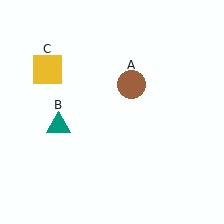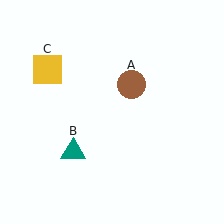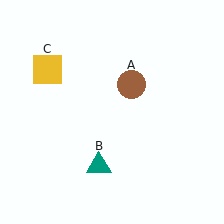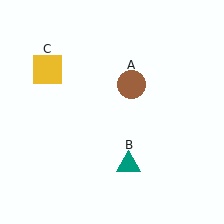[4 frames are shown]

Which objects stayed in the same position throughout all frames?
Brown circle (object A) and yellow square (object C) remained stationary.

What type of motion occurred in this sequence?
The teal triangle (object B) rotated counterclockwise around the center of the scene.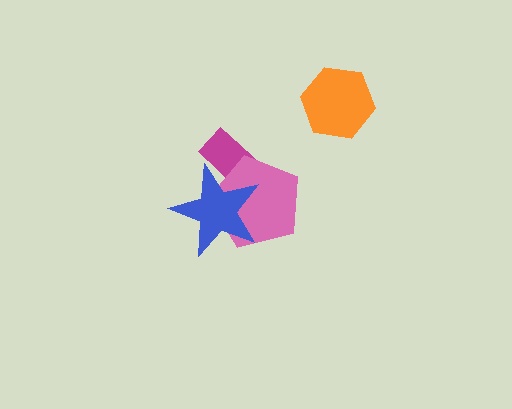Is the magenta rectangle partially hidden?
Yes, it is partially covered by another shape.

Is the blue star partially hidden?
No, no other shape covers it.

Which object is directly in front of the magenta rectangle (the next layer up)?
The pink pentagon is directly in front of the magenta rectangle.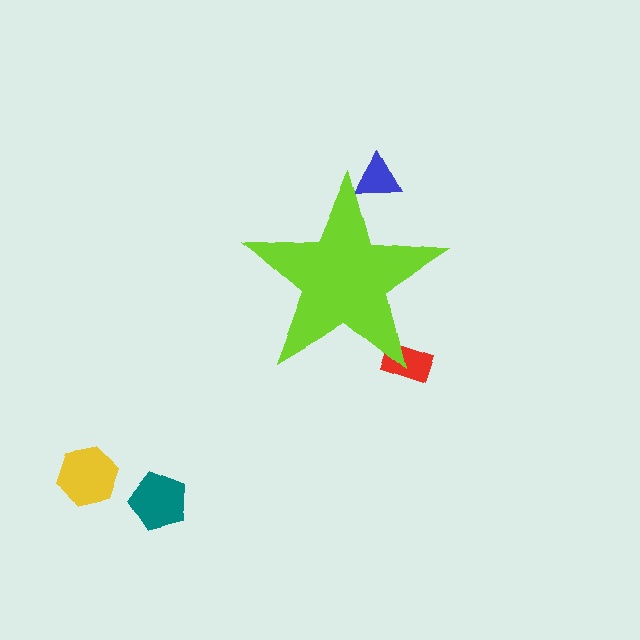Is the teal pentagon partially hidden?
No, the teal pentagon is fully visible.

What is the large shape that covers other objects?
A lime star.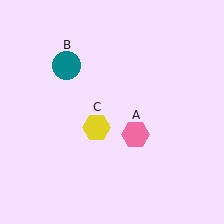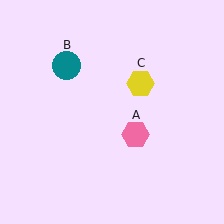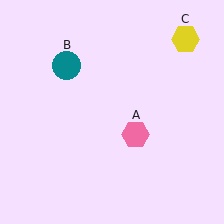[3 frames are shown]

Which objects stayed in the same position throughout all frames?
Pink hexagon (object A) and teal circle (object B) remained stationary.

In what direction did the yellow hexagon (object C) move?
The yellow hexagon (object C) moved up and to the right.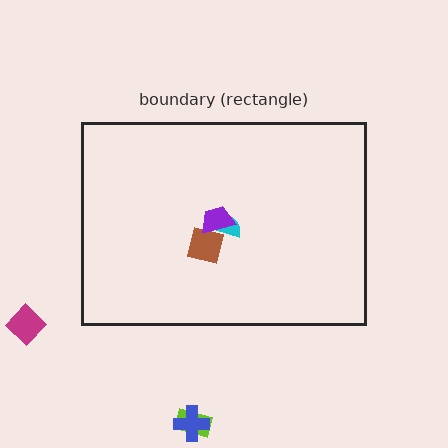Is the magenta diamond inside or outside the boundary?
Outside.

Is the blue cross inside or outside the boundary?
Outside.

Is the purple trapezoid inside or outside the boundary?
Inside.